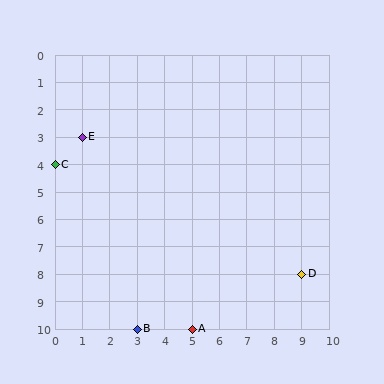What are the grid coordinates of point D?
Point D is at grid coordinates (9, 8).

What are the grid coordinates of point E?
Point E is at grid coordinates (1, 3).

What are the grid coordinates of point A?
Point A is at grid coordinates (5, 10).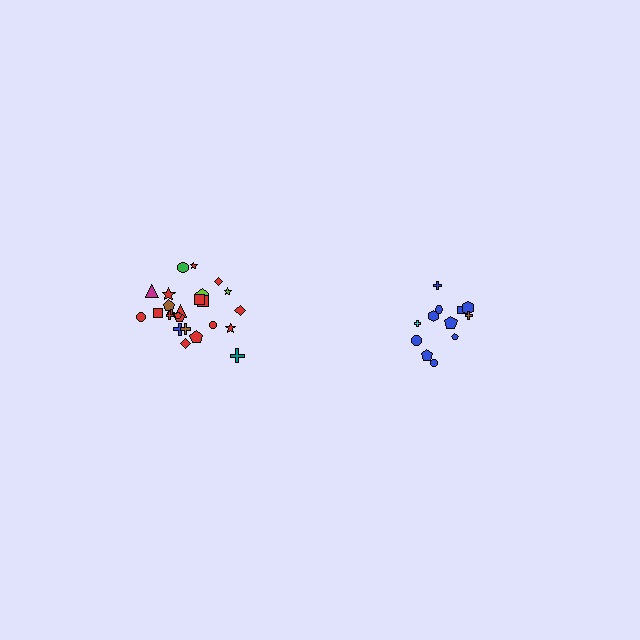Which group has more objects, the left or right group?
The left group.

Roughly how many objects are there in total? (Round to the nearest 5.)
Roughly 35 objects in total.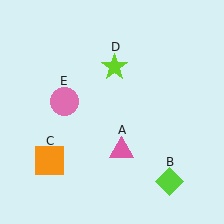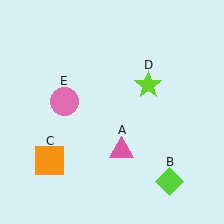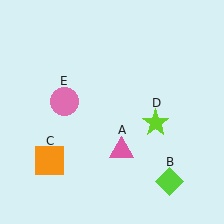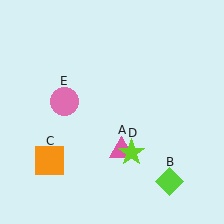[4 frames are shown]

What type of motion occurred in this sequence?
The lime star (object D) rotated clockwise around the center of the scene.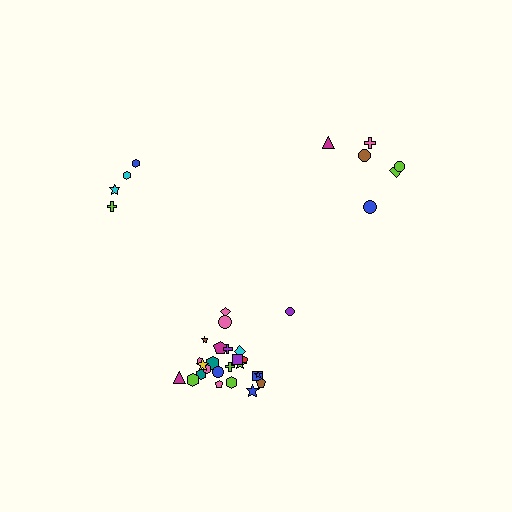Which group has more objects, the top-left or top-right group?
The top-right group.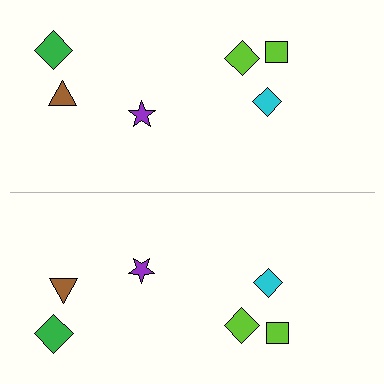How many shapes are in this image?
There are 12 shapes in this image.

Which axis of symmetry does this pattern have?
The pattern has a horizontal axis of symmetry running through the center of the image.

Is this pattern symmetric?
Yes, this pattern has bilateral (reflection) symmetry.